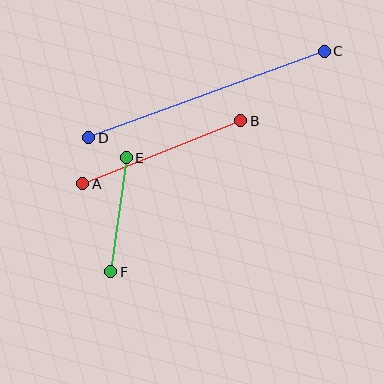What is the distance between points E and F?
The distance is approximately 115 pixels.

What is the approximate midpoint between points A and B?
The midpoint is at approximately (162, 152) pixels.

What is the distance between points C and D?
The distance is approximately 251 pixels.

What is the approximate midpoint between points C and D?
The midpoint is at approximately (207, 95) pixels.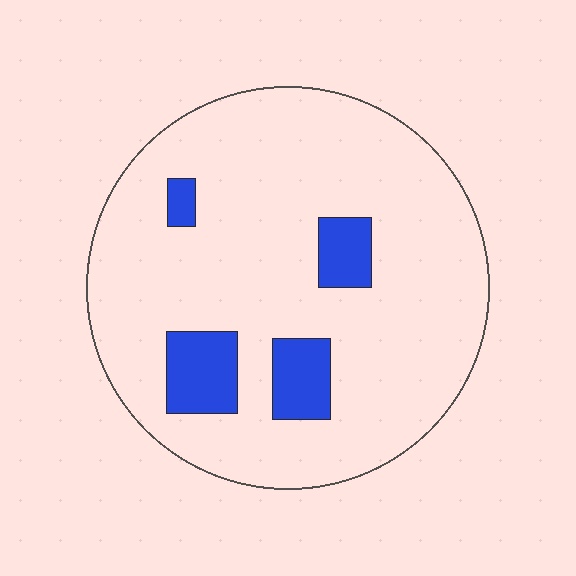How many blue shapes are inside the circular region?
4.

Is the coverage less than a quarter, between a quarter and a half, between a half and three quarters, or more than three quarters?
Less than a quarter.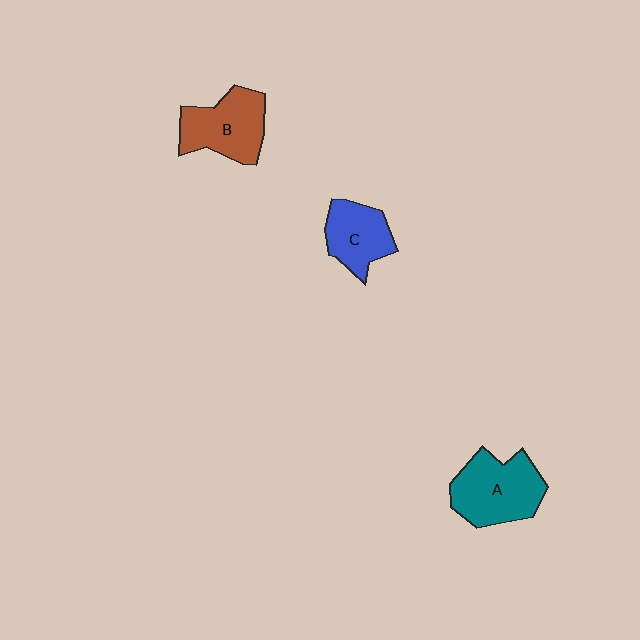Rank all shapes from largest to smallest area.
From largest to smallest: A (teal), B (brown), C (blue).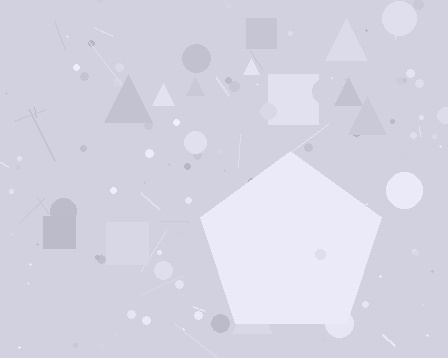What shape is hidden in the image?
A pentagon is hidden in the image.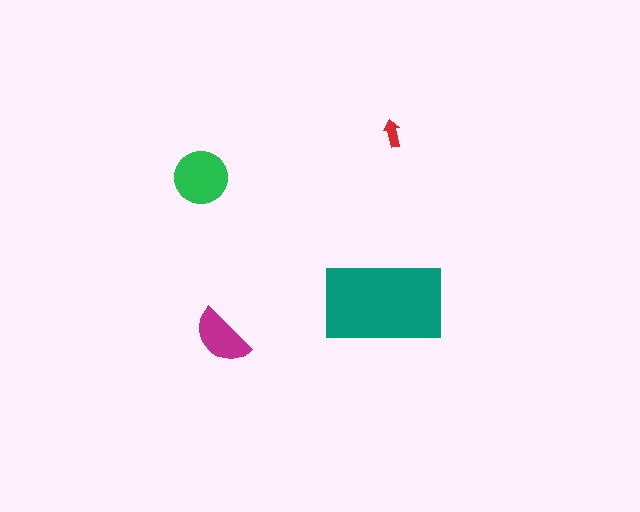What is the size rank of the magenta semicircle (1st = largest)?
3rd.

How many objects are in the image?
There are 4 objects in the image.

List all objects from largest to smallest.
The teal rectangle, the green circle, the magenta semicircle, the red arrow.